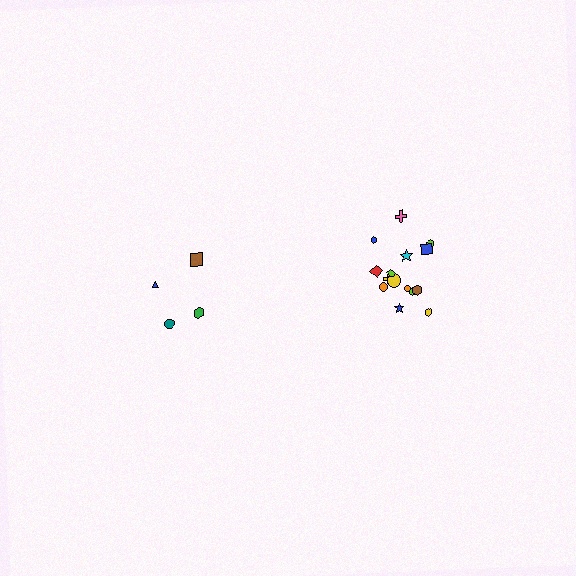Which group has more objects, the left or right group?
The right group.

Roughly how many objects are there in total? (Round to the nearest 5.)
Roughly 20 objects in total.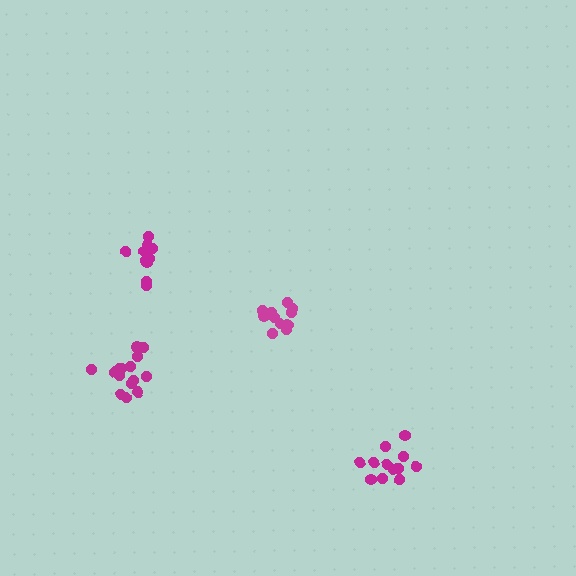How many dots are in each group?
Group 1: 15 dots, Group 2: 12 dots, Group 3: 13 dots, Group 4: 11 dots (51 total).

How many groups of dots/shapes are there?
There are 4 groups.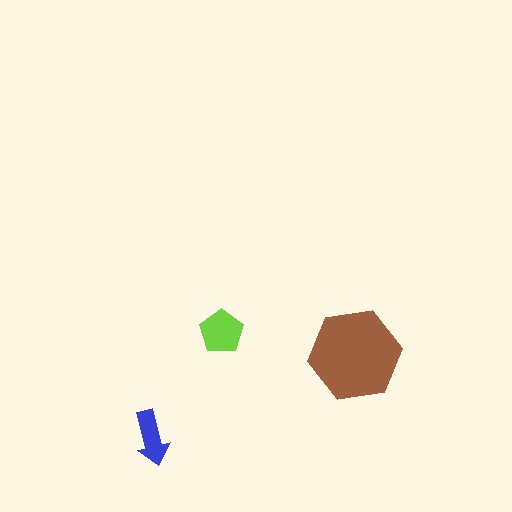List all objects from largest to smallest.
The brown hexagon, the lime pentagon, the blue arrow.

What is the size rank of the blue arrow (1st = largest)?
3rd.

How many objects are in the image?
There are 3 objects in the image.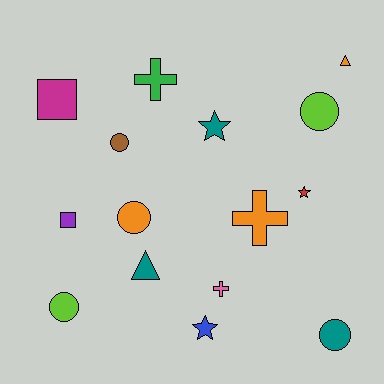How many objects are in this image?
There are 15 objects.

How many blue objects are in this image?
There is 1 blue object.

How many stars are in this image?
There are 3 stars.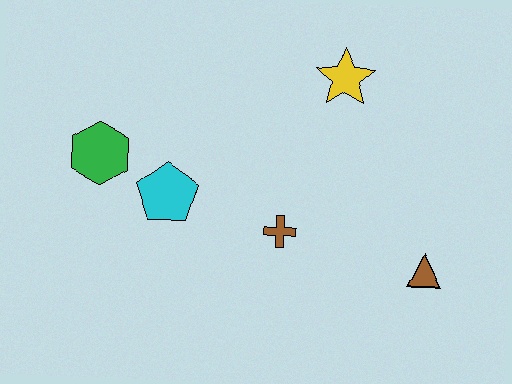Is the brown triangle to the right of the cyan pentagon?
Yes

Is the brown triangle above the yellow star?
No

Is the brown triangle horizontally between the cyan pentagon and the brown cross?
No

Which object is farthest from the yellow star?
The green hexagon is farthest from the yellow star.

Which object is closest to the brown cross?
The cyan pentagon is closest to the brown cross.